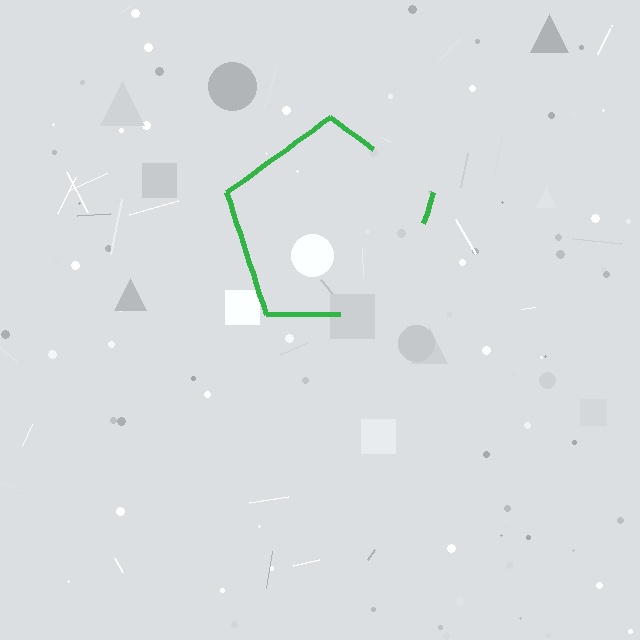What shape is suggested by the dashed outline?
The dashed outline suggests a pentagon.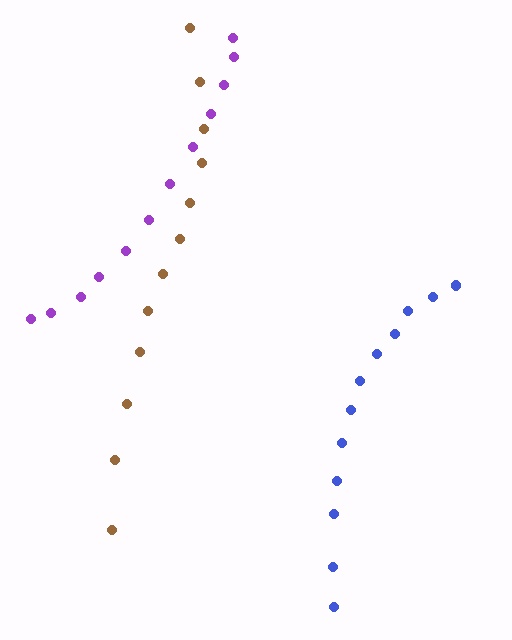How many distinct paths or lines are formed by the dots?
There are 3 distinct paths.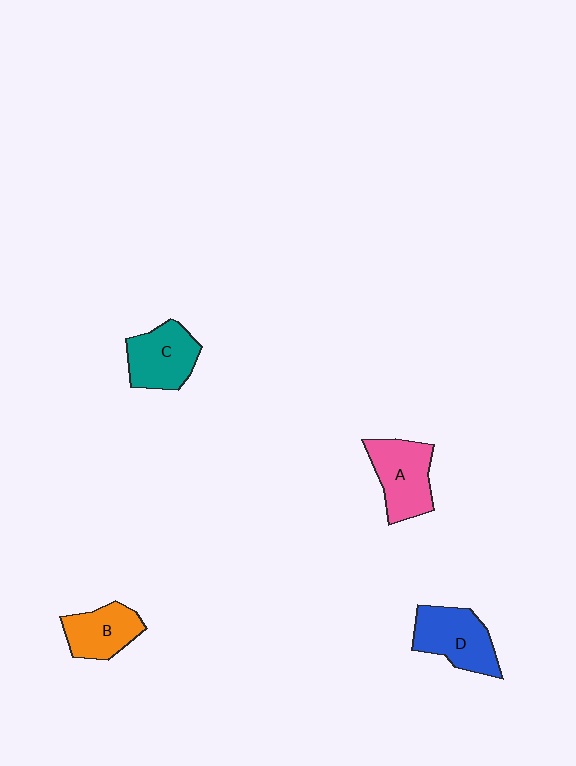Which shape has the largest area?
Shape D (blue).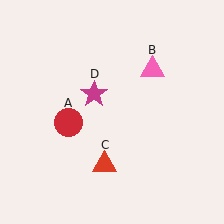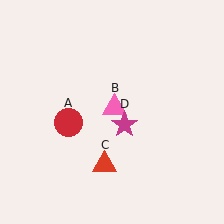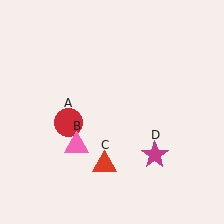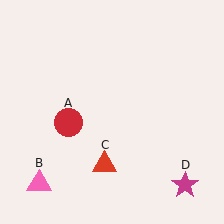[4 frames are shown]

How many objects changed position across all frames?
2 objects changed position: pink triangle (object B), magenta star (object D).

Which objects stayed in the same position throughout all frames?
Red circle (object A) and red triangle (object C) remained stationary.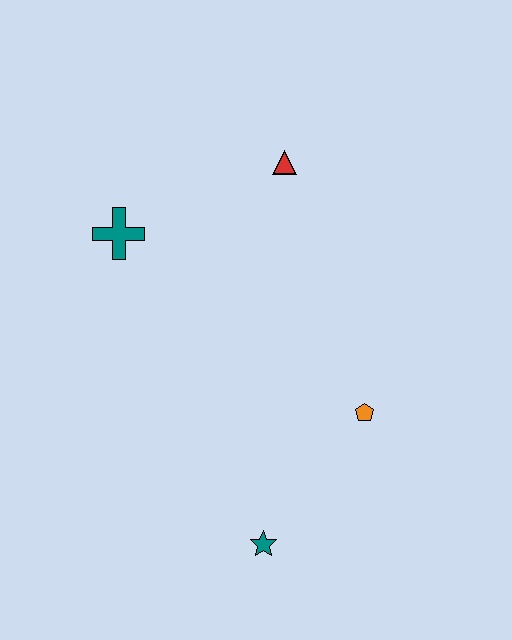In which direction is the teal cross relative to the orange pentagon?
The teal cross is to the left of the orange pentagon.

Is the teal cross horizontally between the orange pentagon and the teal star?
No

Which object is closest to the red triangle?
The teal cross is closest to the red triangle.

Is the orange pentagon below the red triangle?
Yes